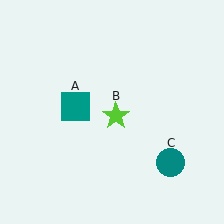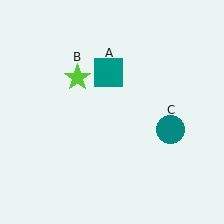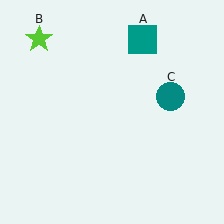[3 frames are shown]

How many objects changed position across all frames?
3 objects changed position: teal square (object A), lime star (object B), teal circle (object C).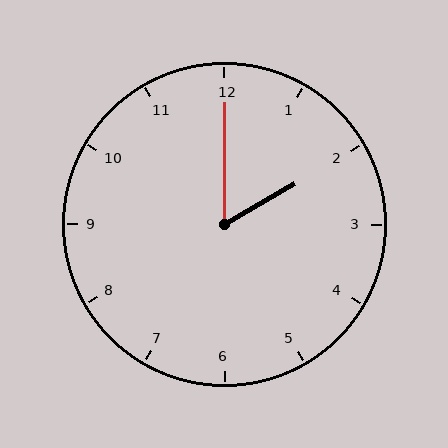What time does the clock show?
2:00.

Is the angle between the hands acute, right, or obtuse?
It is acute.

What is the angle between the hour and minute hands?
Approximately 60 degrees.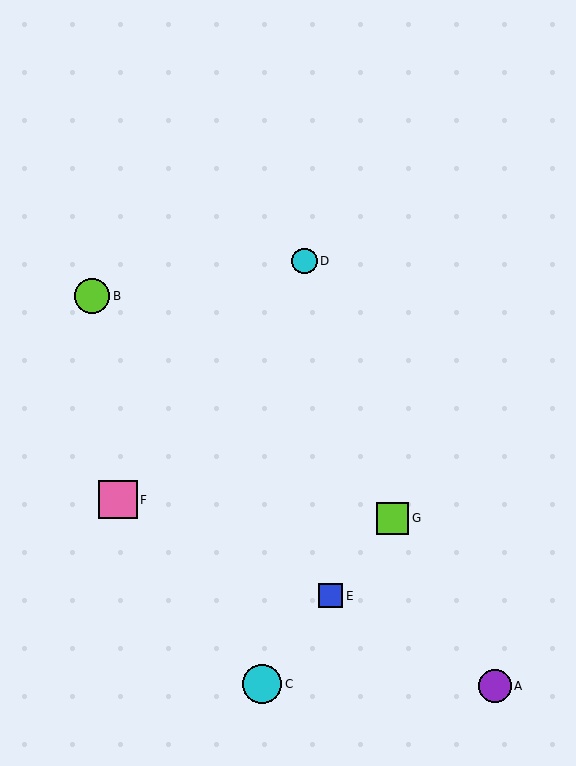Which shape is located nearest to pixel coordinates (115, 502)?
The pink square (labeled F) at (118, 500) is nearest to that location.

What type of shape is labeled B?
Shape B is a lime circle.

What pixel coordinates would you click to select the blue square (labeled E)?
Click at (331, 596) to select the blue square E.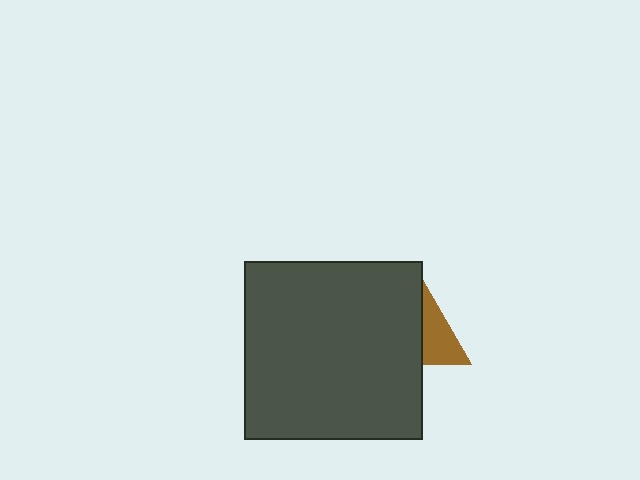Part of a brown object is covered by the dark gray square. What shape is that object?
It is a triangle.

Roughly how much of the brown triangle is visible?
About half of it is visible (roughly 47%).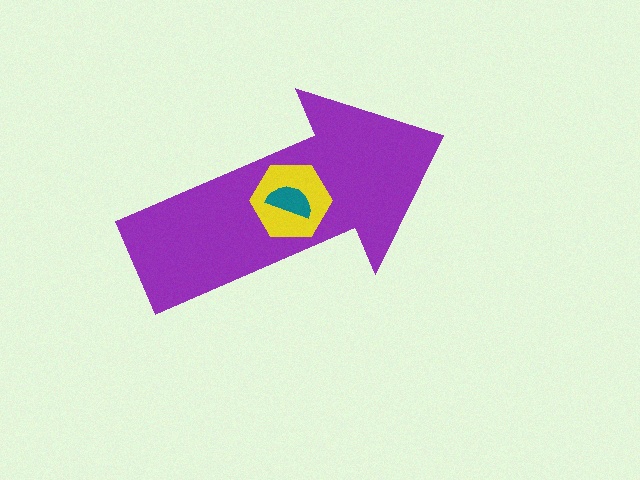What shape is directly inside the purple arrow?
The yellow hexagon.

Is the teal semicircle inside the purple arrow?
Yes.